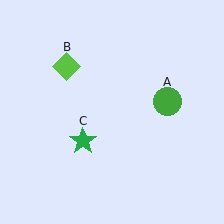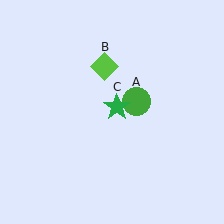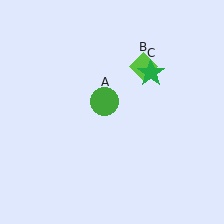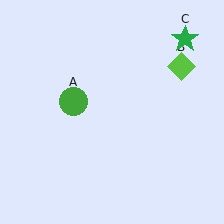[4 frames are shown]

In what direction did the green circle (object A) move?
The green circle (object A) moved left.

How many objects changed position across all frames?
3 objects changed position: green circle (object A), lime diamond (object B), green star (object C).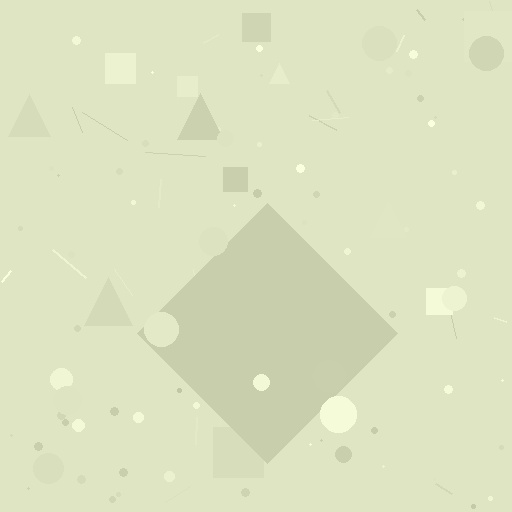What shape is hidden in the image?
A diamond is hidden in the image.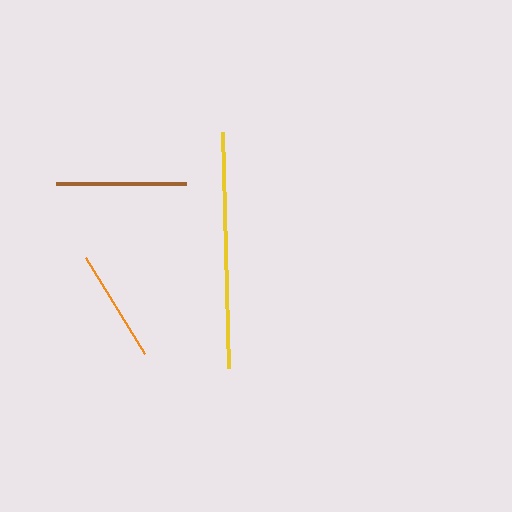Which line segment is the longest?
The yellow line is the longest at approximately 237 pixels.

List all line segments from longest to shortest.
From longest to shortest: yellow, brown, orange.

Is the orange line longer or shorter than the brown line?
The brown line is longer than the orange line.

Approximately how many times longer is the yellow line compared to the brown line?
The yellow line is approximately 1.8 times the length of the brown line.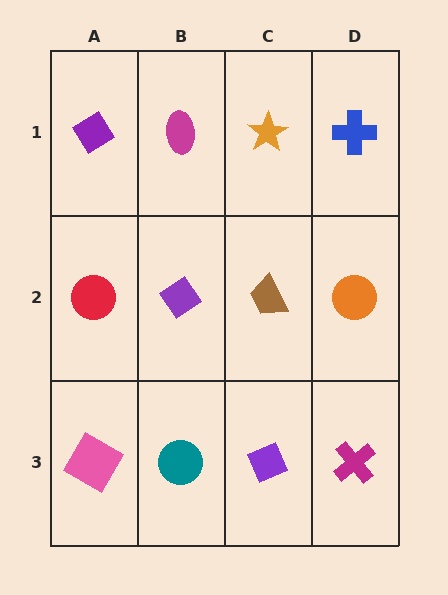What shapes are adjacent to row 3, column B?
A purple diamond (row 2, column B), a pink square (row 3, column A), a purple diamond (row 3, column C).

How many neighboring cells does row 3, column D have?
2.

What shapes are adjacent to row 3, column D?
An orange circle (row 2, column D), a purple diamond (row 3, column C).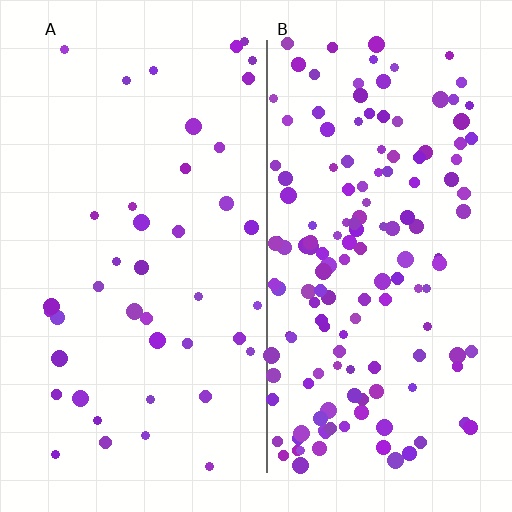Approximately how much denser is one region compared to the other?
Approximately 3.6× — region B over region A.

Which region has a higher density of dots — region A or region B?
B (the right).